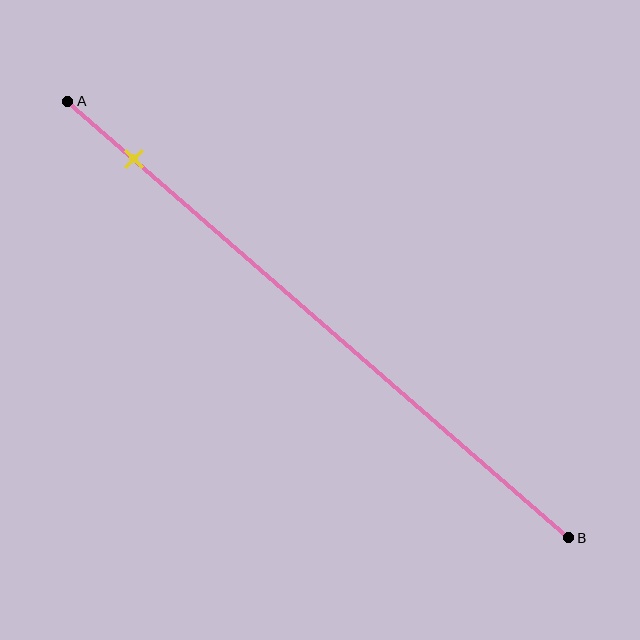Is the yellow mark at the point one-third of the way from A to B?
No, the mark is at about 15% from A, not at the 33% one-third point.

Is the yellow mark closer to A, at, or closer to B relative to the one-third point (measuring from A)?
The yellow mark is closer to point A than the one-third point of segment AB.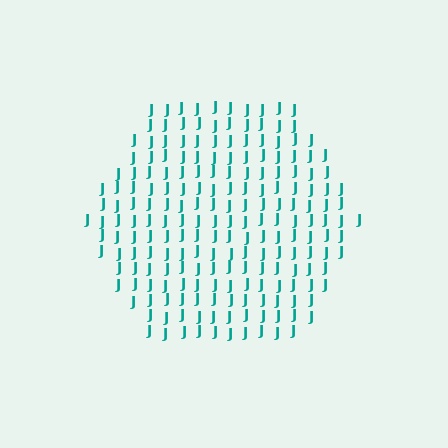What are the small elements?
The small elements are letter J's.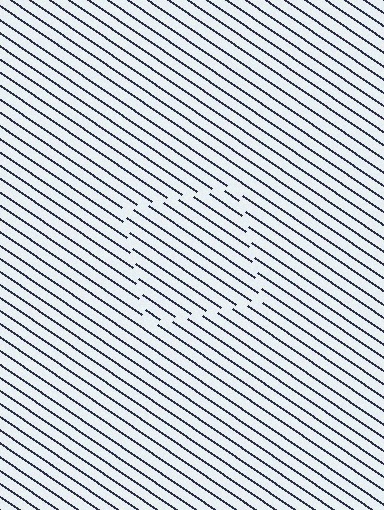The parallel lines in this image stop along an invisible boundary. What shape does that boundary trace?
An illusory square. The interior of the shape contains the same grating, shifted by half a period — the contour is defined by the phase discontinuity where line-ends from the inner and outer gratings abut.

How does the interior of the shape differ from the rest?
The interior of the shape contains the same grating, shifted by half a period — the contour is defined by the phase discontinuity where line-ends from the inner and outer gratings abut.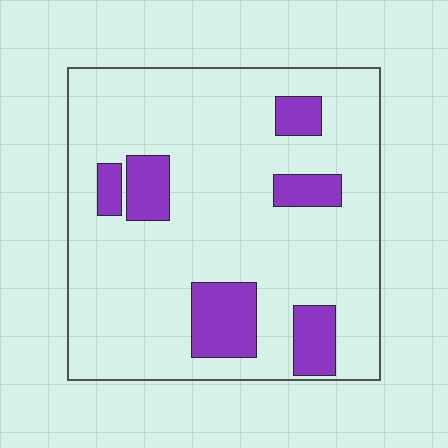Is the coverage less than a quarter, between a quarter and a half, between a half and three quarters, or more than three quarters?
Less than a quarter.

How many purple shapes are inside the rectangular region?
6.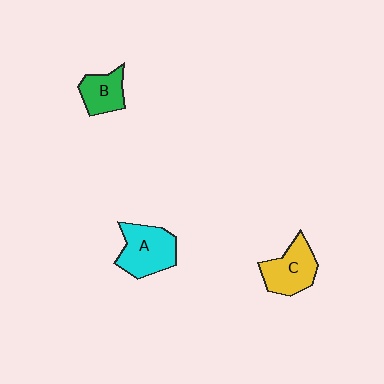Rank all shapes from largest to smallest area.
From largest to smallest: A (cyan), C (yellow), B (green).